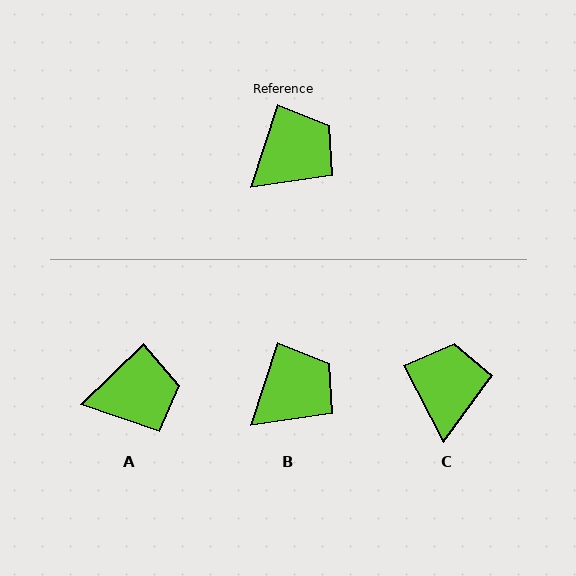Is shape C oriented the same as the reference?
No, it is off by about 46 degrees.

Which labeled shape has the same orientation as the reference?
B.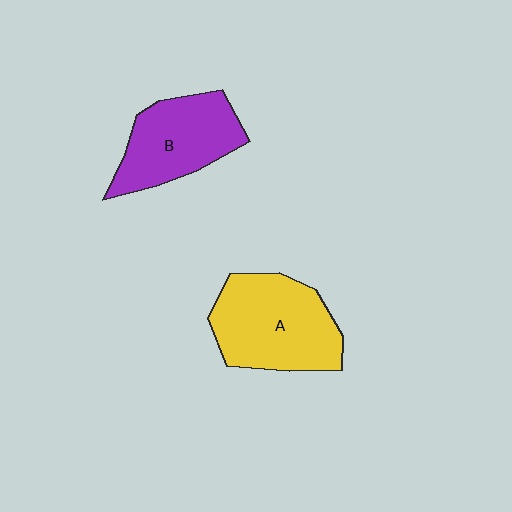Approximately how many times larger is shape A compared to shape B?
Approximately 1.2 times.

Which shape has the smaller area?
Shape B (purple).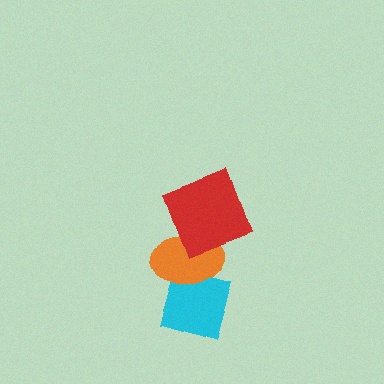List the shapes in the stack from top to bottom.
From top to bottom: the red square, the orange ellipse, the cyan diamond.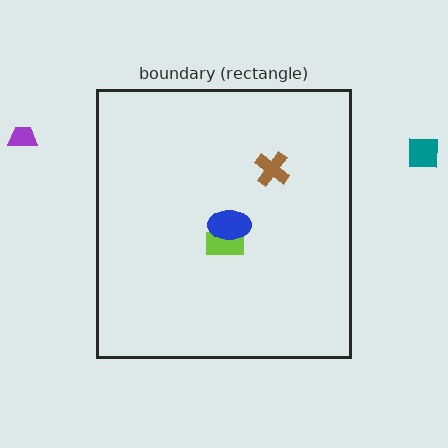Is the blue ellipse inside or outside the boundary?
Inside.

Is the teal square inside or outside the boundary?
Outside.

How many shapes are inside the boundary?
3 inside, 2 outside.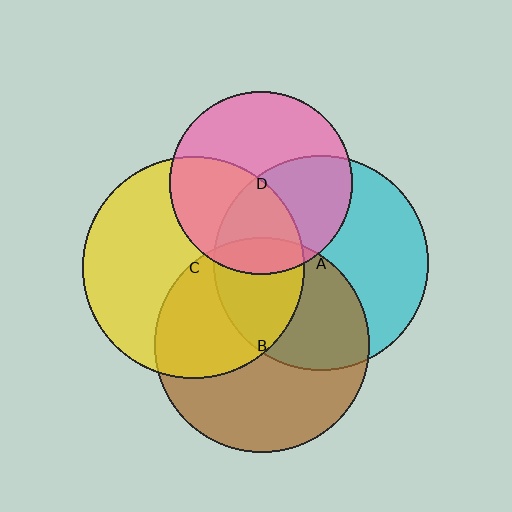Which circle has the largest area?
Circle C (yellow).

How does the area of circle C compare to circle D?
Approximately 1.5 times.